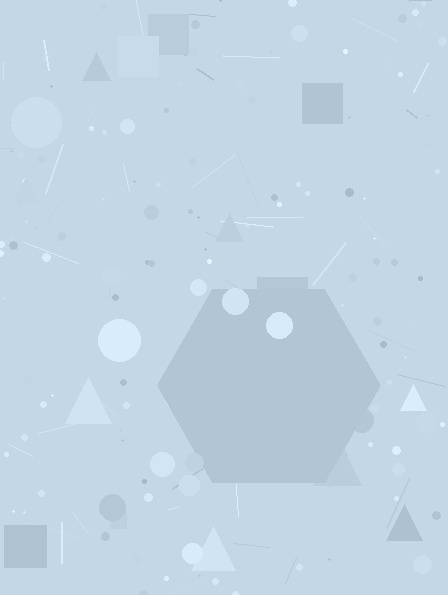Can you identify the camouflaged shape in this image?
The camouflaged shape is a hexagon.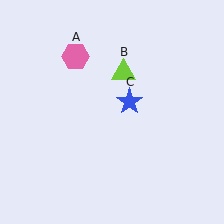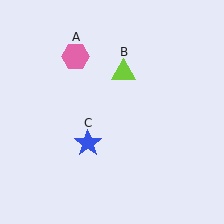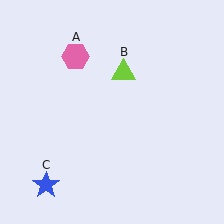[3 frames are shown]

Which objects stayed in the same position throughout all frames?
Pink hexagon (object A) and lime triangle (object B) remained stationary.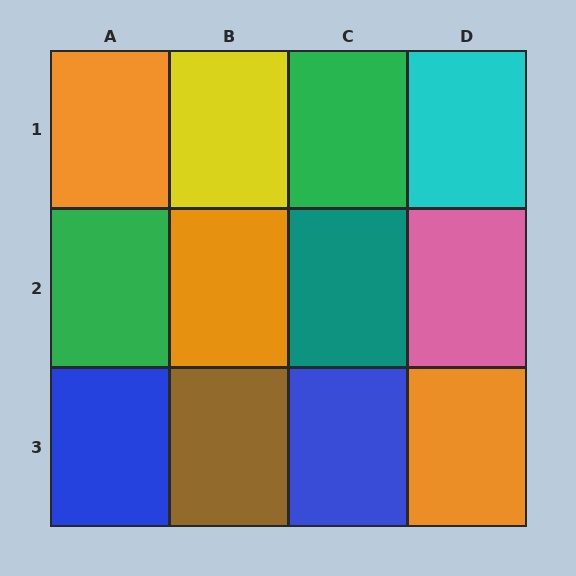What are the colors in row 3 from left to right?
Blue, brown, blue, orange.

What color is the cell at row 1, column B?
Yellow.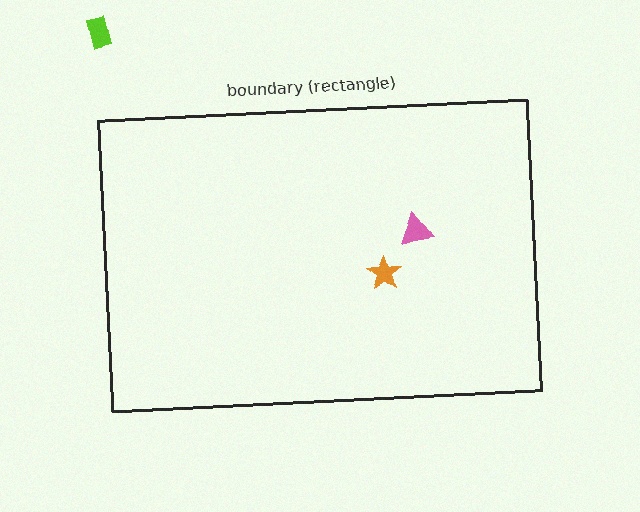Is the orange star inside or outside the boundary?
Inside.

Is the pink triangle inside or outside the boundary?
Inside.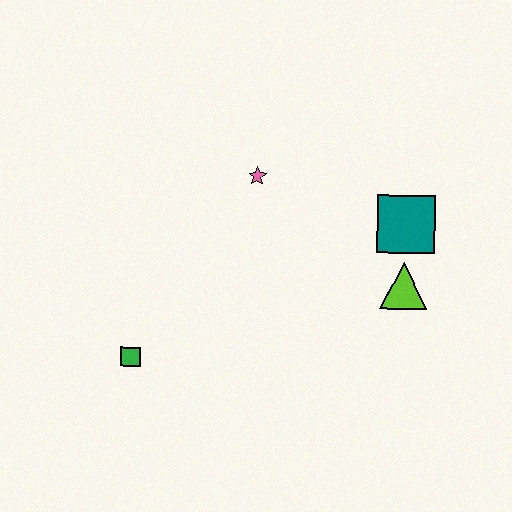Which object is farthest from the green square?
The teal square is farthest from the green square.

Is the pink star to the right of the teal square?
No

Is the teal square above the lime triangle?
Yes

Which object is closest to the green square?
The pink star is closest to the green square.